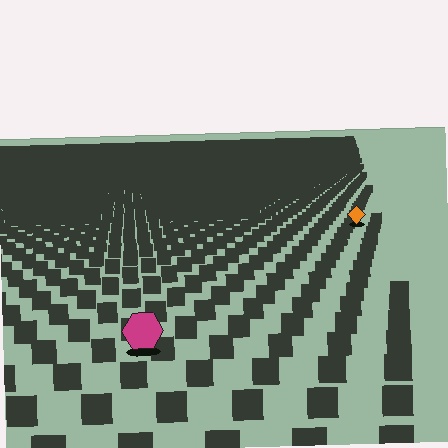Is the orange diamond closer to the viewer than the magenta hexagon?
No. The magenta hexagon is closer — you can tell from the texture gradient: the ground texture is coarser near it.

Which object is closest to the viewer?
The magenta hexagon is closest. The texture marks near it are larger and more spread out.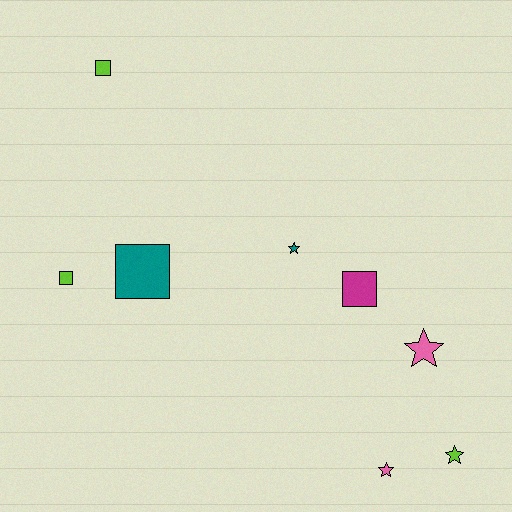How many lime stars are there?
There is 1 lime star.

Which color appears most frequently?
Lime, with 3 objects.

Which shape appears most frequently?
Square, with 4 objects.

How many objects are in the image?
There are 8 objects.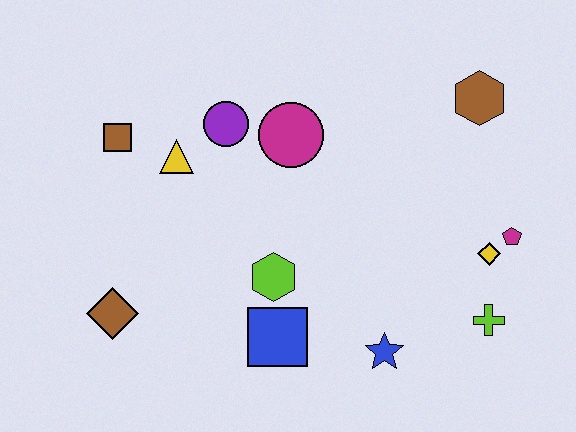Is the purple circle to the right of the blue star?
No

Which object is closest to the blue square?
The lime hexagon is closest to the blue square.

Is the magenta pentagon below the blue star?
No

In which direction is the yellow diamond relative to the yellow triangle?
The yellow diamond is to the right of the yellow triangle.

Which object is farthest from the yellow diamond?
The brown square is farthest from the yellow diamond.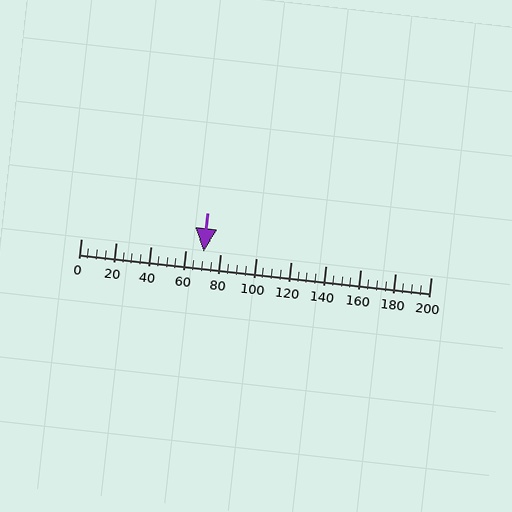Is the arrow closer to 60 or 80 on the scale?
The arrow is closer to 80.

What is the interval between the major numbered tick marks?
The major tick marks are spaced 20 units apart.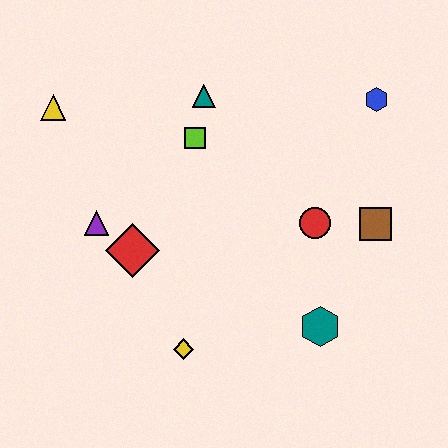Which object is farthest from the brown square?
The yellow triangle is farthest from the brown square.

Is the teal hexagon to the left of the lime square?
No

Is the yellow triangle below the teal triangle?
Yes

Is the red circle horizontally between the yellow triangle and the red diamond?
No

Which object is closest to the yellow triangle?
The purple triangle is closest to the yellow triangle.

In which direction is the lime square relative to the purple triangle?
The lime square is to the right of the purple triangle.